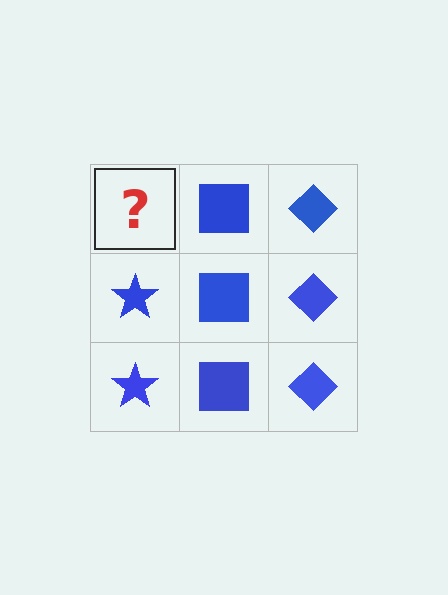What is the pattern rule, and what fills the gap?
The rule is that each column has a consistent shape. The gap should be filled with a blue star.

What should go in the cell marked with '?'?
The missing cell should contain a blue star.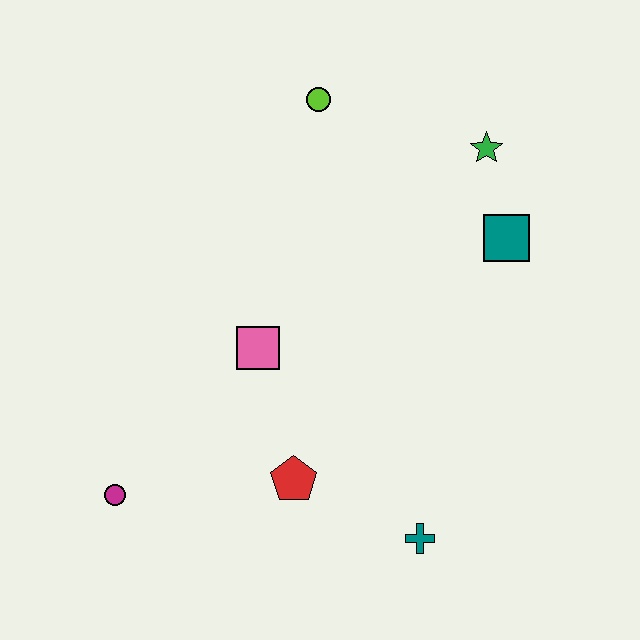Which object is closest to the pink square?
The red pentagon is closest to the pink square.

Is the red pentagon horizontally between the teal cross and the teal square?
No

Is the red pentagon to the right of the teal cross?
No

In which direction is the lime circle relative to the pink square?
The lime circle is above the pink square.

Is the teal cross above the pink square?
No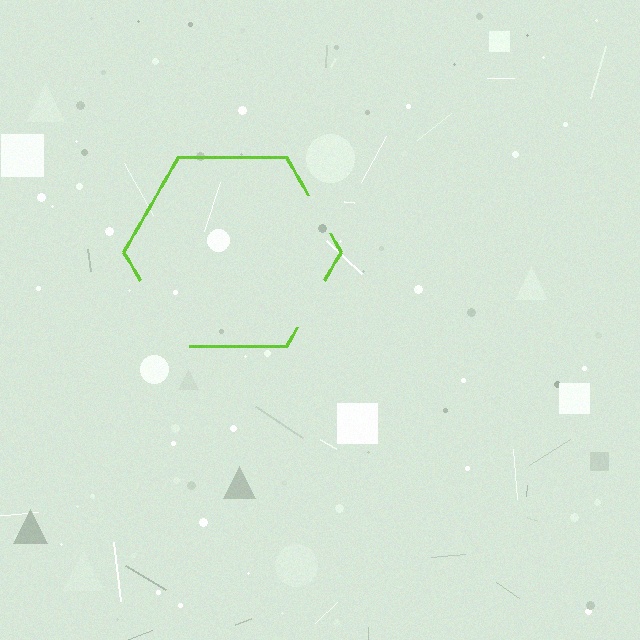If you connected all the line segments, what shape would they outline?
They would outline a hexagon.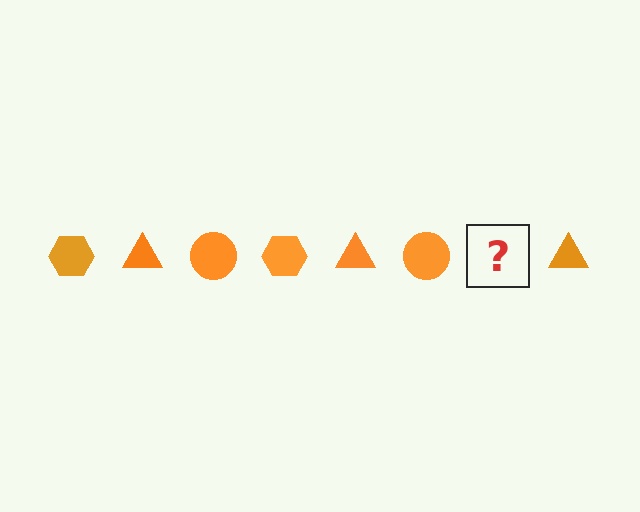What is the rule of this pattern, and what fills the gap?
The rule is that the pattern cycles through hexagon, triangle, circle shapes in orange. The gap should be filled with an orange hexagon.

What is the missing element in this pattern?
The missing element is an orange hexagon.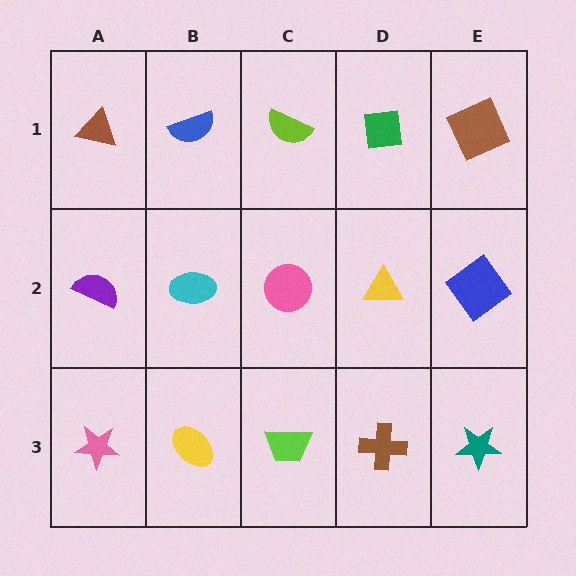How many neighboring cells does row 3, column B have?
3.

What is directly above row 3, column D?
A yellow triangle.